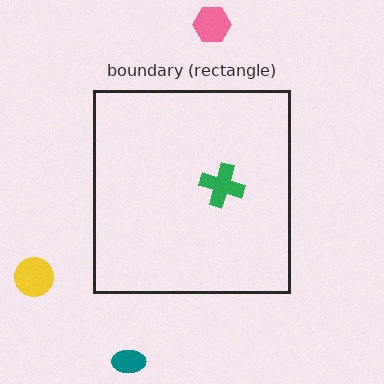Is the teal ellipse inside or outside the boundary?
Outside.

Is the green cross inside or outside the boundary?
Inside.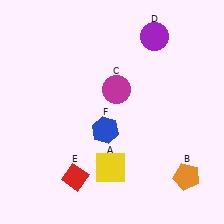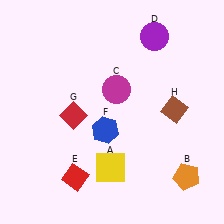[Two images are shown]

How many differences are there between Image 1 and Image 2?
There are 2 differences between the two images.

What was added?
A red diamond (G), a brown diamond (H) were added in Image 2.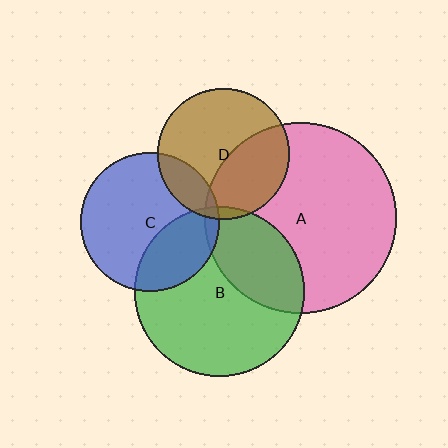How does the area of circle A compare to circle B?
Approximately 1.3 times.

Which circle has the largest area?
Circle A (pink).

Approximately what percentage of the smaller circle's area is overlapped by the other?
Approximately 30%.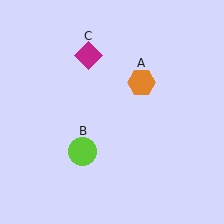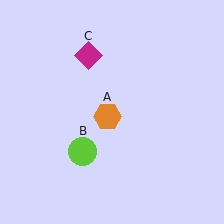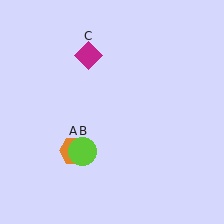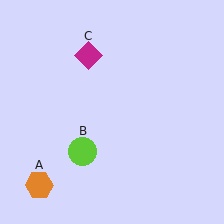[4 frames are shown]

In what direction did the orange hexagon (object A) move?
The orange hexagon (object A) moved down and to the left.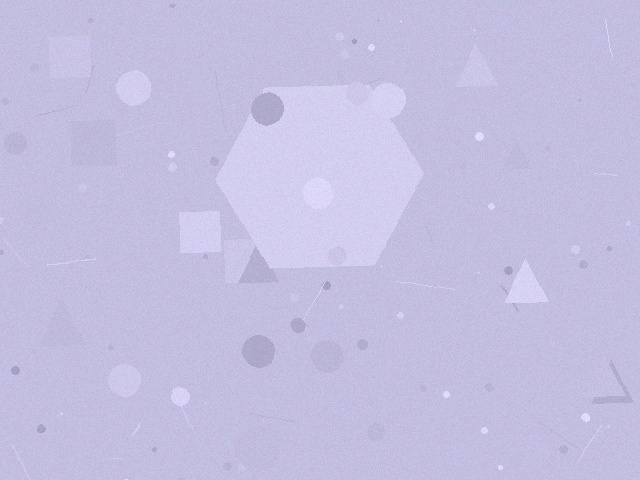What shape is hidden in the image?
A hexagon is hidden in the image.